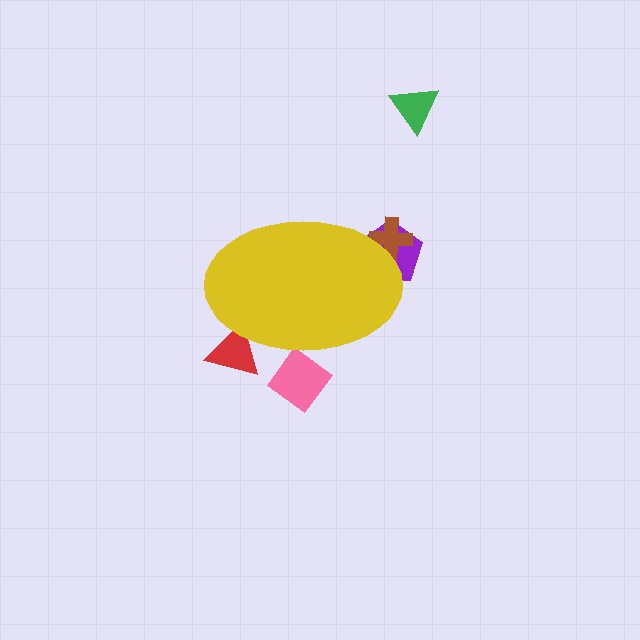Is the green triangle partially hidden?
No, the green triangle is fully visible.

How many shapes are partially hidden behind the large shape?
4 shapes are partially hidden.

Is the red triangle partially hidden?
Yes, the red triangle is partially hidden behind the yellow ellipse.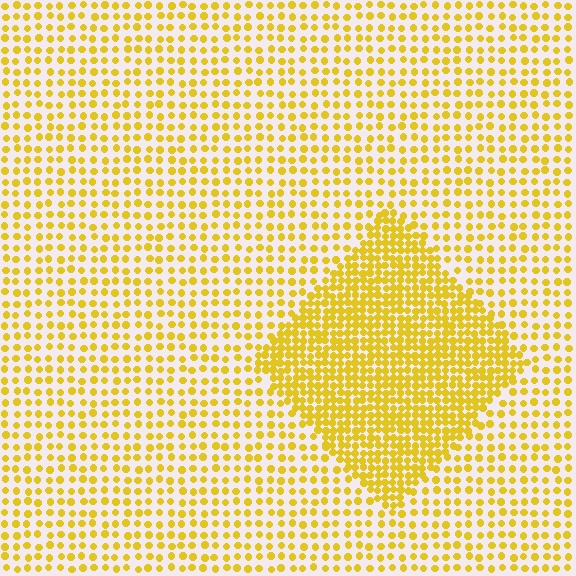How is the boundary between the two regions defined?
The boundary is defined by a change in element density (approximately 2.2x ratio). All elements are the same color, size, and shape.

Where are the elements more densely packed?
The elements are more densely packed inside the diamond boundary.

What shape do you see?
I see a diamond.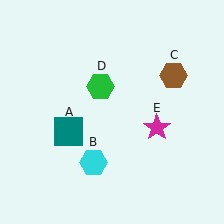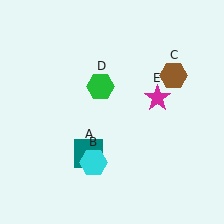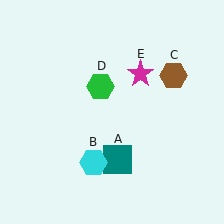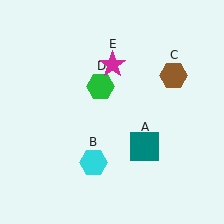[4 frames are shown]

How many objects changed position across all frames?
2 objects changed position: teal square (object A), magenta star (object E).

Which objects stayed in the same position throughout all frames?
Cyan hexagon (object B) and brown hexagon (object C) and green hexagon (object D) remained stationary.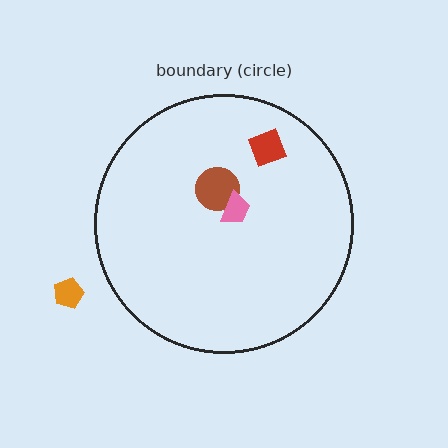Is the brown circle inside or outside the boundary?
Inside.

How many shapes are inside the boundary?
3 inside, 1 outside.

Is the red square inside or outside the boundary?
Inside.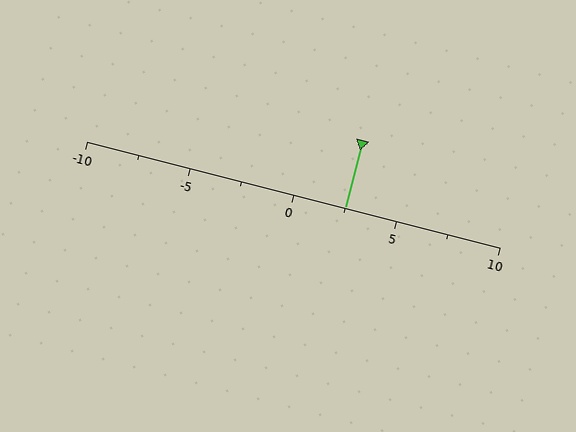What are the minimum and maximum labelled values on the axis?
The axis runs from -10 to 10.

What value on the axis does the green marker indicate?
The marker indicates approximately 2.5.